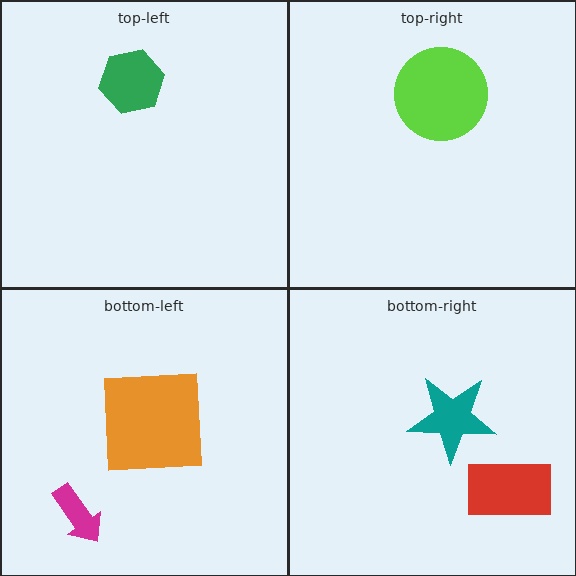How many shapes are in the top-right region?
1.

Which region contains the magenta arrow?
The bottom-left region.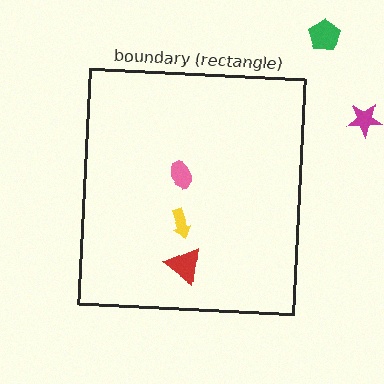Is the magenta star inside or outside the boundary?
Outside.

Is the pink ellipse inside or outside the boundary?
Inside.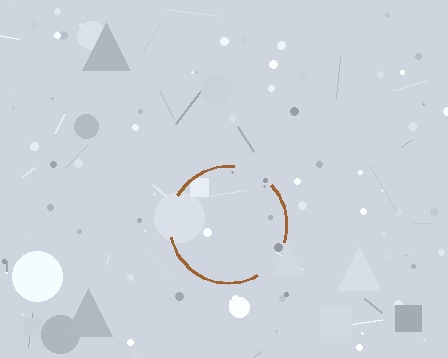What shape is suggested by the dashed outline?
The dashed outline suggests a circle.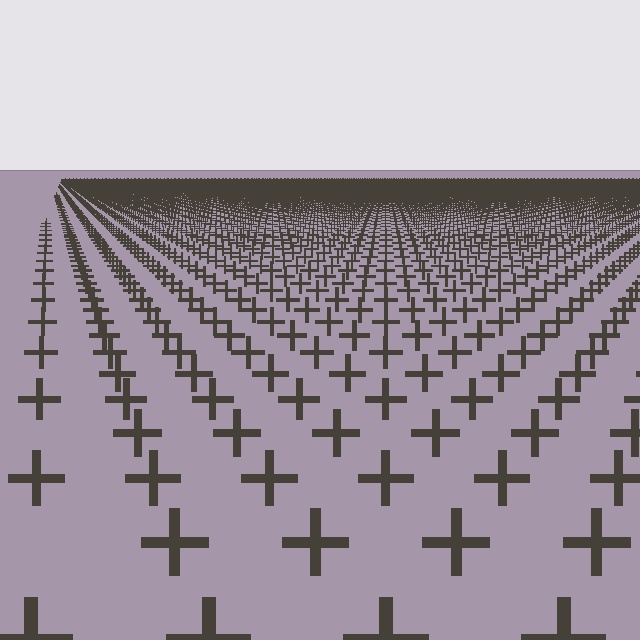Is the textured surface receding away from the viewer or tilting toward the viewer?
The surface is receding away from the viewer. Texture elements get smaller and denser toward the top.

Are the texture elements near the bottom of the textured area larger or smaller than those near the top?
Larger. Near the bottom, elements are closer to the viewer and appear at a bigger on-screen size.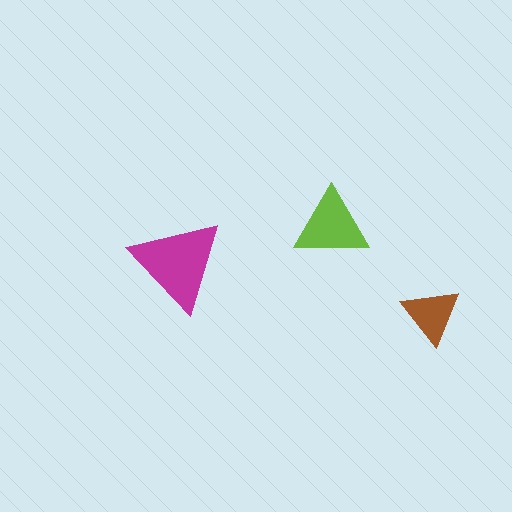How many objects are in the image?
There are 3 objects in the image.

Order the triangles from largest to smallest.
the magenta one, the lime one, the brown one.